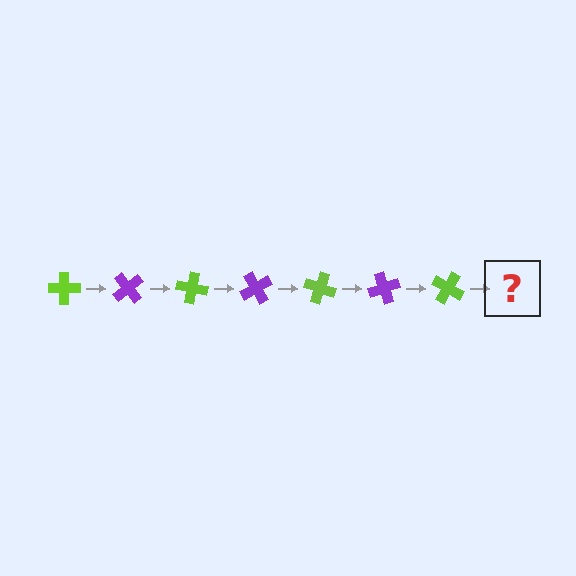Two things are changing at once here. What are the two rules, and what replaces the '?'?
The two rules are that it rotates 50 degrees each step and the color cycles through lime and purple. The '?' should be a purple cross, rotated 350 degrees from the start.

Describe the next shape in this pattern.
It should be a purple cross, rotated 350 degrees from the start.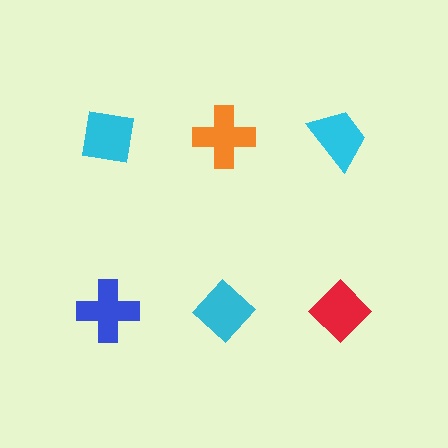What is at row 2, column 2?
A cyan diamond.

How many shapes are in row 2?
3 shapes.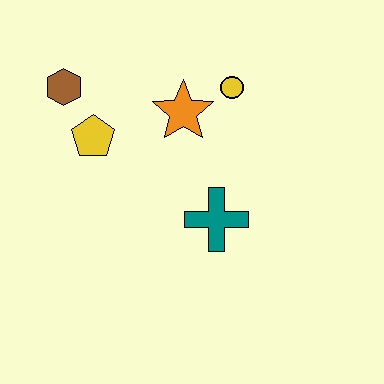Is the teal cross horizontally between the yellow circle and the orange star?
Yes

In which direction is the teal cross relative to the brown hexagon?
The teal cross is to the right of the brown hexagon.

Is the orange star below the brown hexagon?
Yes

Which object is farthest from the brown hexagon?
The teal cross is farthest from the brown hexagon.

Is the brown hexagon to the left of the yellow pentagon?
Yes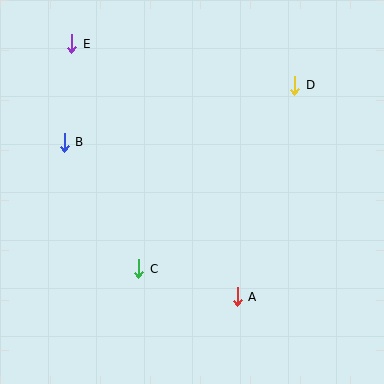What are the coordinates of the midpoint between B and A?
The midpoint between B and A is at (151, 220).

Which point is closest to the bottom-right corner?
Point A is closest to the bottom-right corner.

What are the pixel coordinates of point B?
Point B is at (64, 142).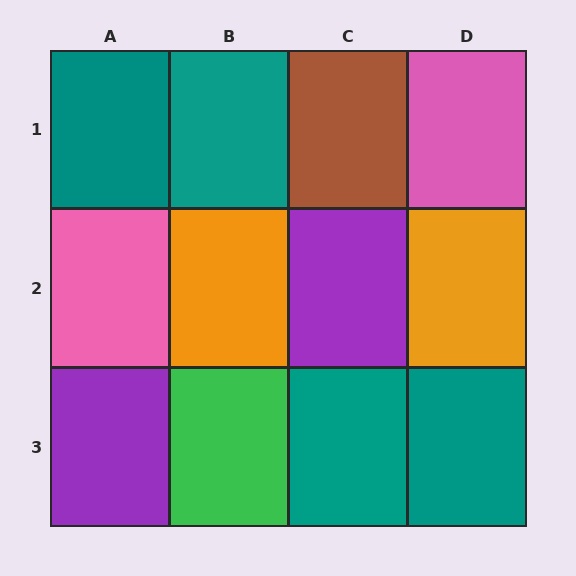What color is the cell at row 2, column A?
Pink.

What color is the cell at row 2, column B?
Orange.